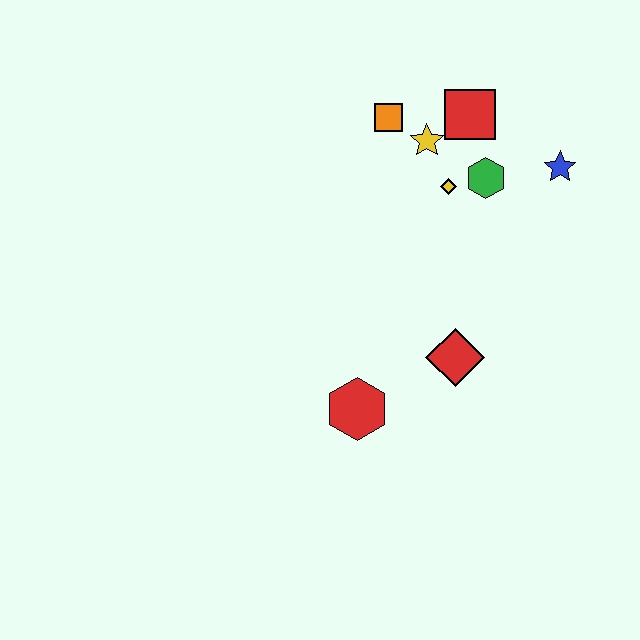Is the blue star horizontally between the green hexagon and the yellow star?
No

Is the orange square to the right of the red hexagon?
Yes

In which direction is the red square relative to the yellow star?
The red square is to the right of the yellow star.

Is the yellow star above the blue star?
Yes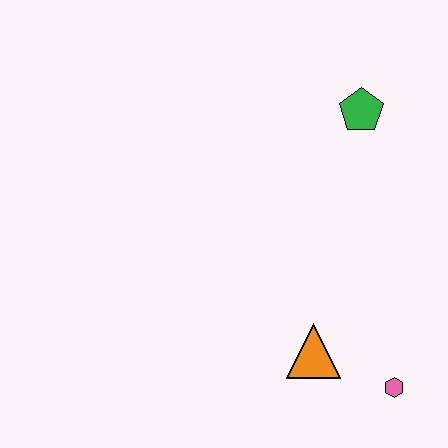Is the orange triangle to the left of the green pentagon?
Yes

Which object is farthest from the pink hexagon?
The green pentagon is farthest from the pink hexagon.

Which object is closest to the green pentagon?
The orange triangle is closest to the green pentagon.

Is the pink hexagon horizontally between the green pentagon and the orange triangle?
No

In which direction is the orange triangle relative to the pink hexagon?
The orange triangle is to the left of the pink hexagon.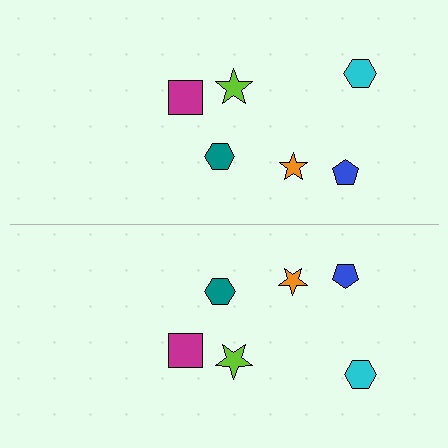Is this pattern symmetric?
Yes, this pattern has bilateral (reflection) symmetry.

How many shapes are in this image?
There are 12 shapes in this image.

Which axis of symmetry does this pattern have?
The pattern has a horizontal axis of symmetry running through the center of the image.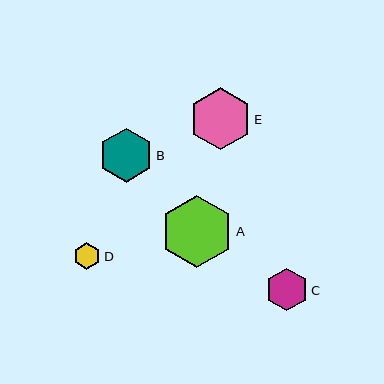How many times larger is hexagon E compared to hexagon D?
Hexagon E is approximately 2.3 times the size of hexagon D.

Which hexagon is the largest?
Hexagon A is the largest with a size of approximately 73 pixels.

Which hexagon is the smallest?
Hexagon D is the smallest with a size of approximately 27 pixels.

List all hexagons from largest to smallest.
From largest to smallest: A, E, B, C, D.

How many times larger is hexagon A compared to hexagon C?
Hexagon A is approximately 1.7 times the size of hexagon C.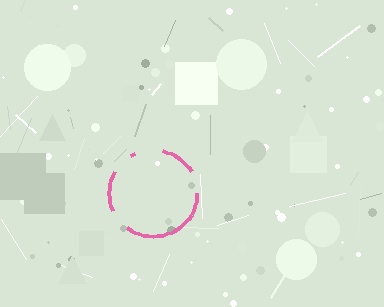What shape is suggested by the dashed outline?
The dashed outline suggests a circle.